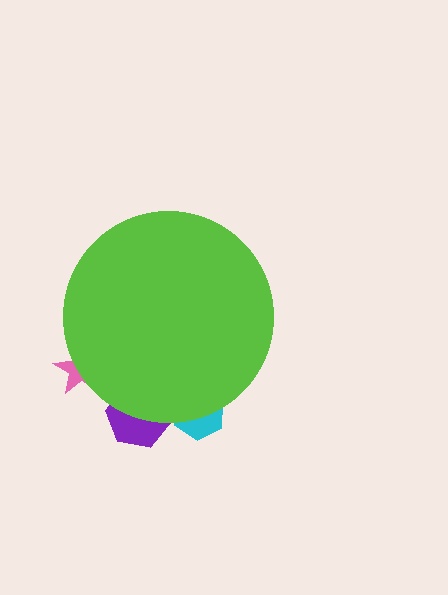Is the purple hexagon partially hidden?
Yes, the purple hexagon is partially hidden behind the lime circle.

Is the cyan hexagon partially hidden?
Yes, the cyan hexagon is partially hidden behind the lime circle.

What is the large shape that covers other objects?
A lime circle.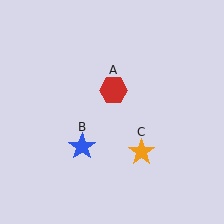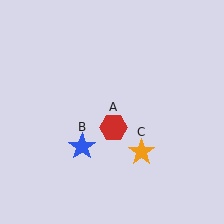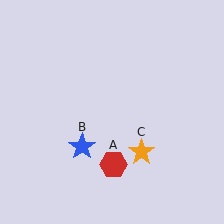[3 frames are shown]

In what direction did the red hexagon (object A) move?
The red hexagon (object A) moved down.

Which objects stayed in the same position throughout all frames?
Blue star (object B) and orange star (object C) remained stationary.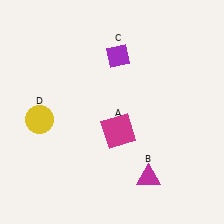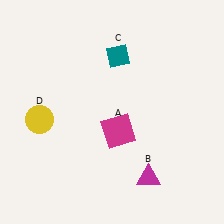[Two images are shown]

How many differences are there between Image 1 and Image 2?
There is 1 difference between the two images.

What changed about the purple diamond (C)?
In Image 1, C is purple. In Image 2, it changed to teal.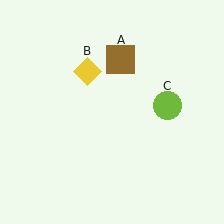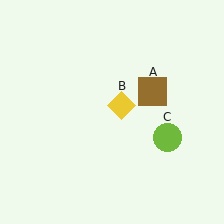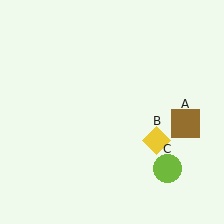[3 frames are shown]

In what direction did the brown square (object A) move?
The brown square (object A) moved down and to the right.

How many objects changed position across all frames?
3 objects changed position: brown square (object A), yellow diamond (object B), lime circle (object C).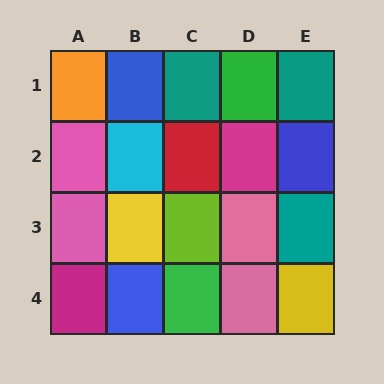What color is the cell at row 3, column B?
Yellow.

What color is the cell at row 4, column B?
Blue.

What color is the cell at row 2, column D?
Magenta.